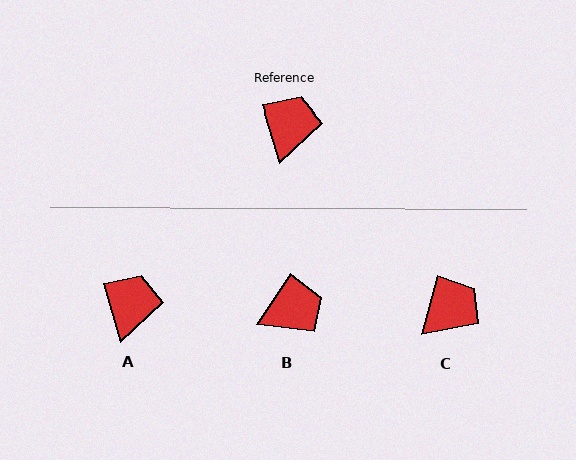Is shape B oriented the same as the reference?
No, it is off by about 51 degrees.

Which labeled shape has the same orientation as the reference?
A.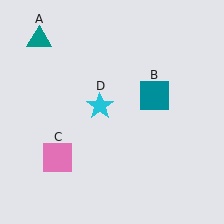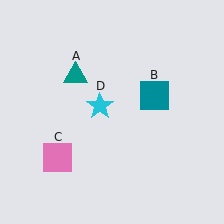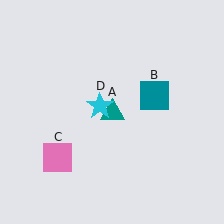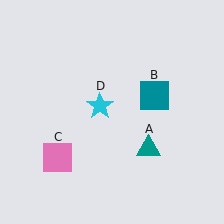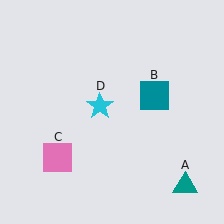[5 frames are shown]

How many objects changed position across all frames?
1 object changed position: teal triangle (object A).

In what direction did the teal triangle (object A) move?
The teal triangle (object A) moved down and to the right.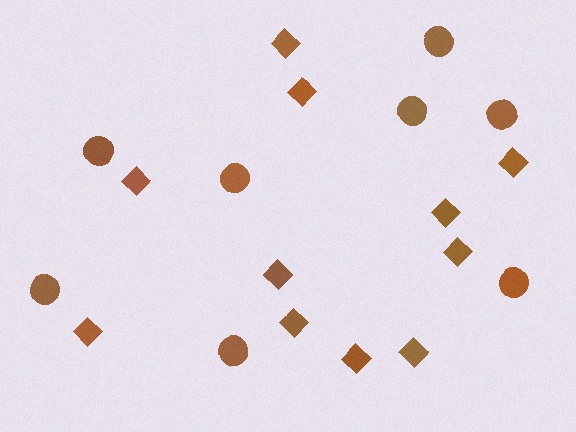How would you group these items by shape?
There are 2 groups: one group of circles (8) and one group of diamonds (11).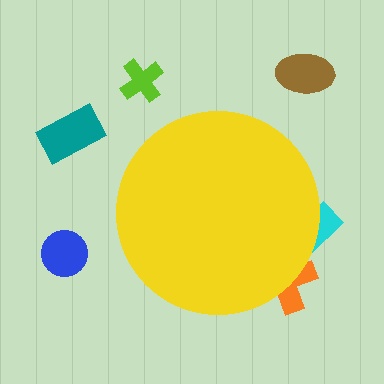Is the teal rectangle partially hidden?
No, the teal rectangle is fully visible.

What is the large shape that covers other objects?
A yellow circle.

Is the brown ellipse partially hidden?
No, the brown ellipse is fully visible.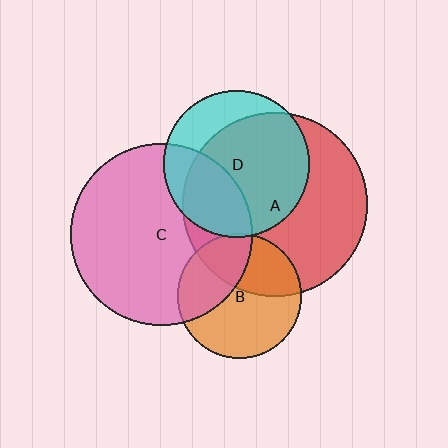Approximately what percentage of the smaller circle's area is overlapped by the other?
Approximately 25%.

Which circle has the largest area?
Circle A (red).